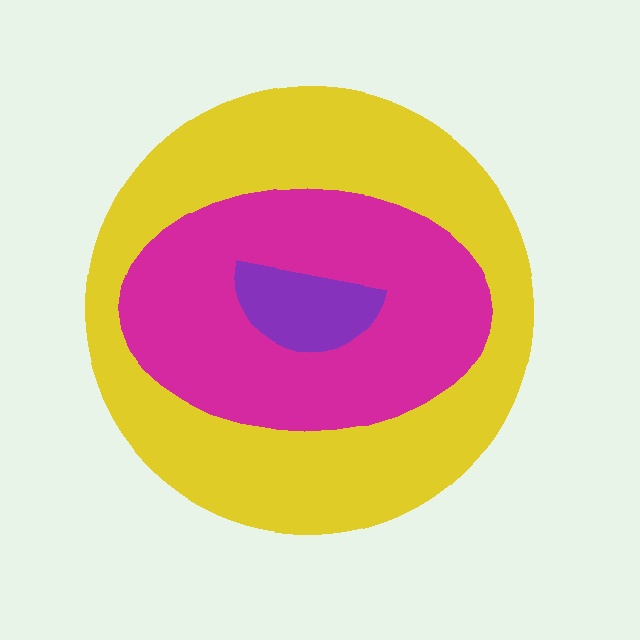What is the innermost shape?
The purple semicircle.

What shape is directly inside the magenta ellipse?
The purple semicircle.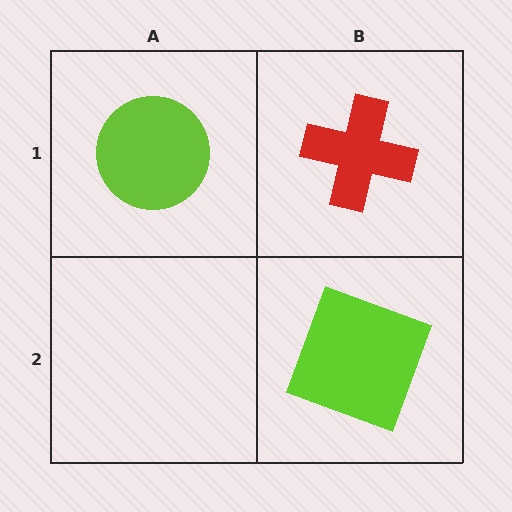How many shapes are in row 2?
1 shape.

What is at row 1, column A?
A lime circle.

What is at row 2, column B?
A lime square.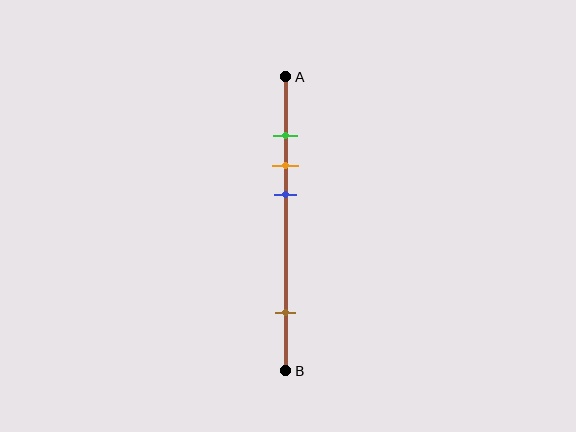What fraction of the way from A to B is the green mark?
The green mark is approximately 20% (0.2) of the way from A to B.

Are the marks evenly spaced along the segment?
No, the marks are not evenly spaced.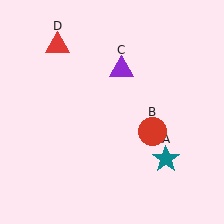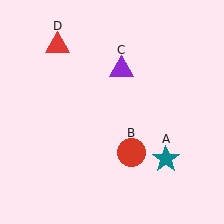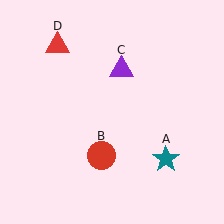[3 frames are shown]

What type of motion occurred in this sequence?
The red circle (object B) rotated clockwise around the center of the scene.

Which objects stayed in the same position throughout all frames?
Teal star (object A) and purple triangle (object C) and red triangle (object D) remained stationary.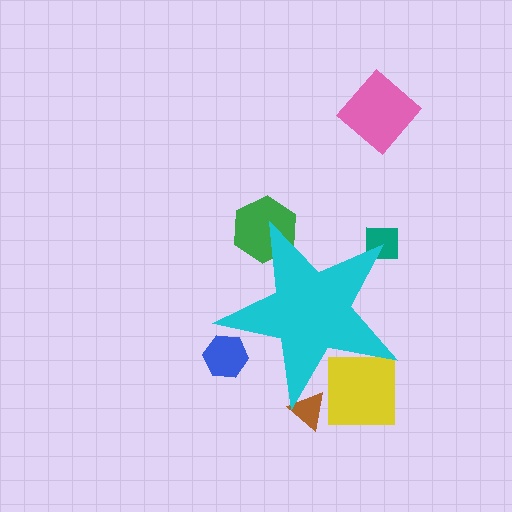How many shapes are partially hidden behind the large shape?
5 shapes are partially hidden.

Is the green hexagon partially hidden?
Yes, the green hexagon is partially hidden behind the cyan star.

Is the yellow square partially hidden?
Yes, the yellow square is partially hidden behind the cyan star.